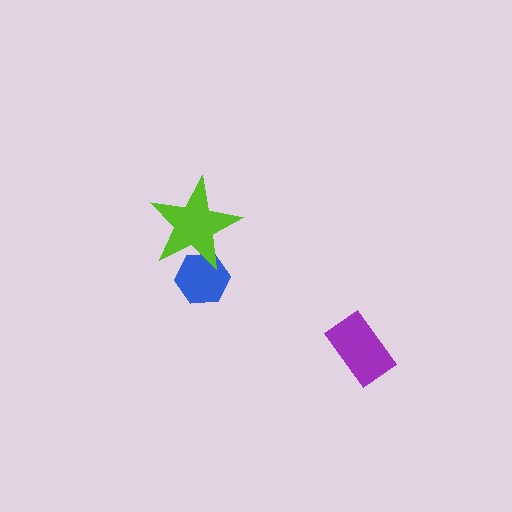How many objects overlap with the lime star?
1 object overlaps with the lime star.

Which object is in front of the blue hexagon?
The lime star is in front of the blue hexagon.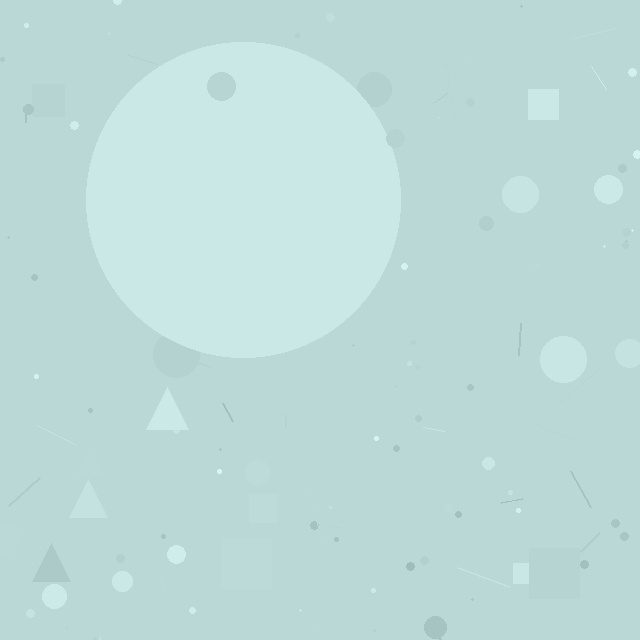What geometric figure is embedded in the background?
A circle is embedded in the background.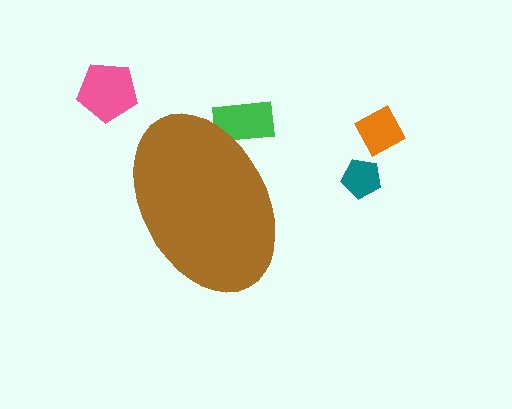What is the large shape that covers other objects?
A brown ellipse.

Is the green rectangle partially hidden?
Yes, the green rectangle is partially hidden behind the brown ellipse.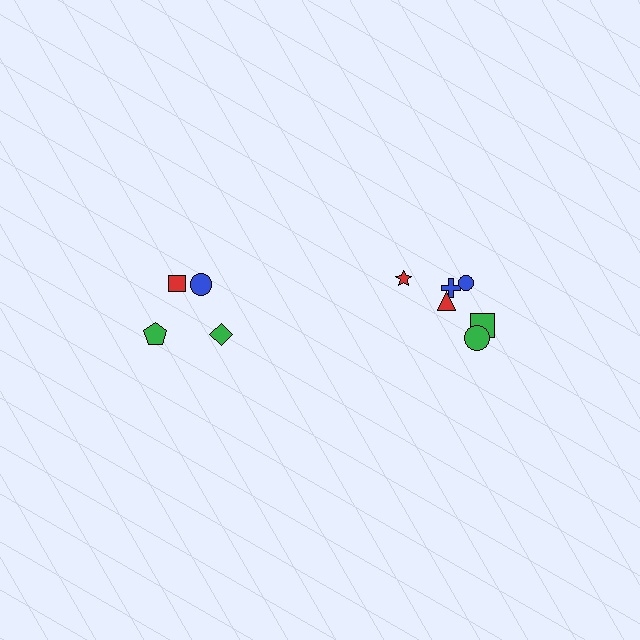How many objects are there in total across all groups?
There are 10 objects.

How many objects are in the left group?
There are 4 objects.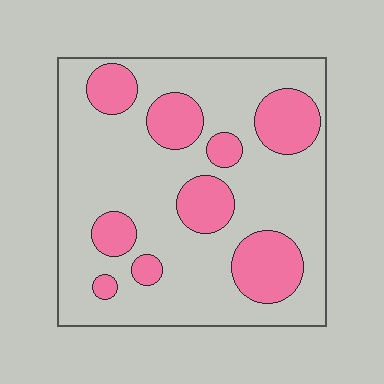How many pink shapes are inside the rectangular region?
9.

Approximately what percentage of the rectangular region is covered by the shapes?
Approximately 25%.